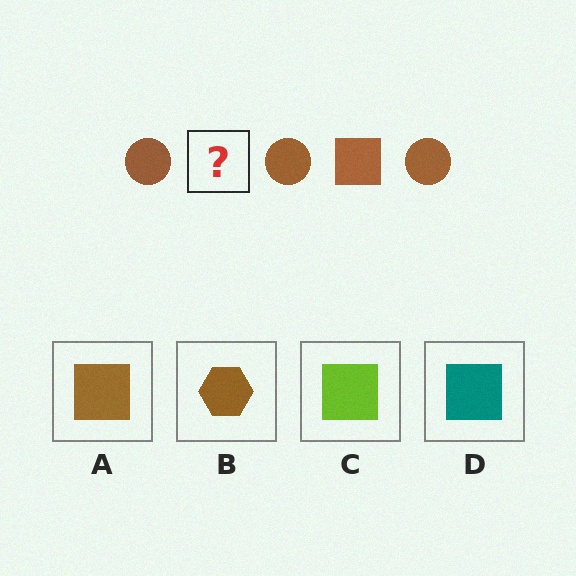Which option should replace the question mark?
Option A.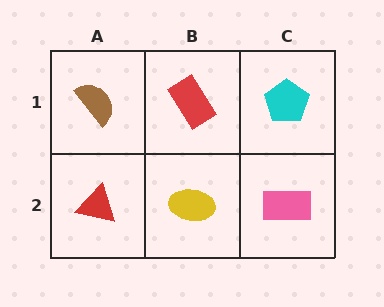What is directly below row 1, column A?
A red triangle.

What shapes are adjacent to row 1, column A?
A red triangle (row 2, column A), a red rectangle (row 1, column B).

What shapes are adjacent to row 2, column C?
A cyan pentagon (row 1, column C), a yellow ellipse (row 2, column B).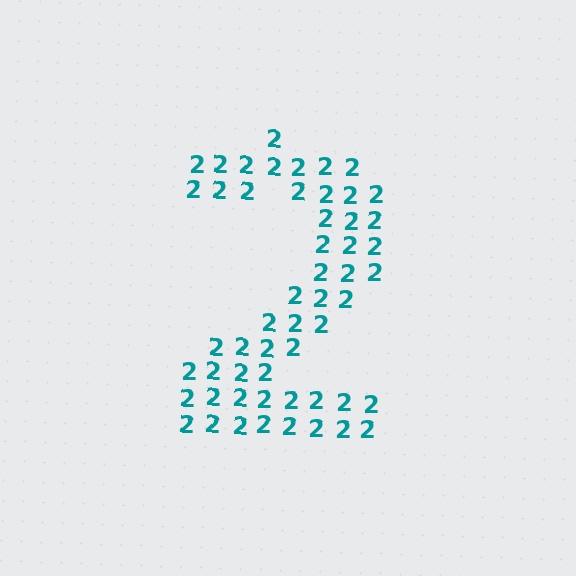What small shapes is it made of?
It is made of small digit 2's.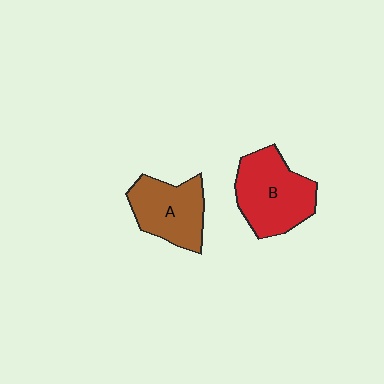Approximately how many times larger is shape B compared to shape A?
Approximately 1.2 times.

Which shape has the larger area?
Shape B (red).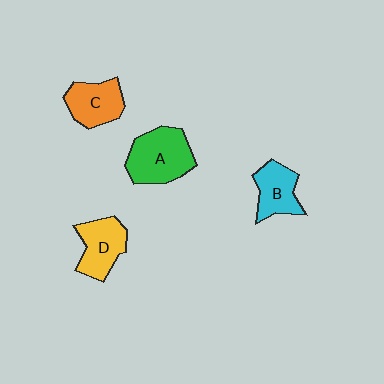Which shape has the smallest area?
Shape B (cyan).